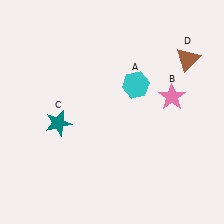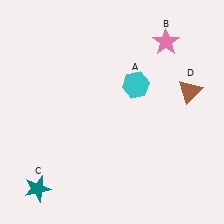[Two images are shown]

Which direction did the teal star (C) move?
The teal star (C) moved down.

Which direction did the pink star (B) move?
The pink star (B) moved up.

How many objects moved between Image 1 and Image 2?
3 objects moved between the two images.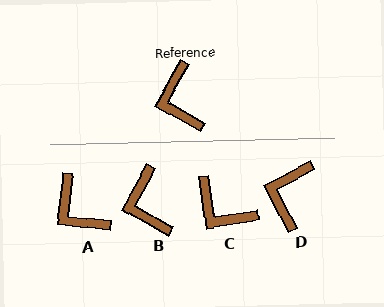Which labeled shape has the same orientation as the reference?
B.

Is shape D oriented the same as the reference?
No, it is off by about 33 degrees.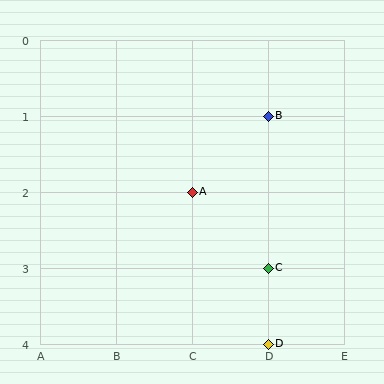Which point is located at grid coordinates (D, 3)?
Point C is at (D, 3).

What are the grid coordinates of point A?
Point A is at grid coordinates (C, 2).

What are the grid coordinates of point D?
Point D is at grid coordinates (D, 4).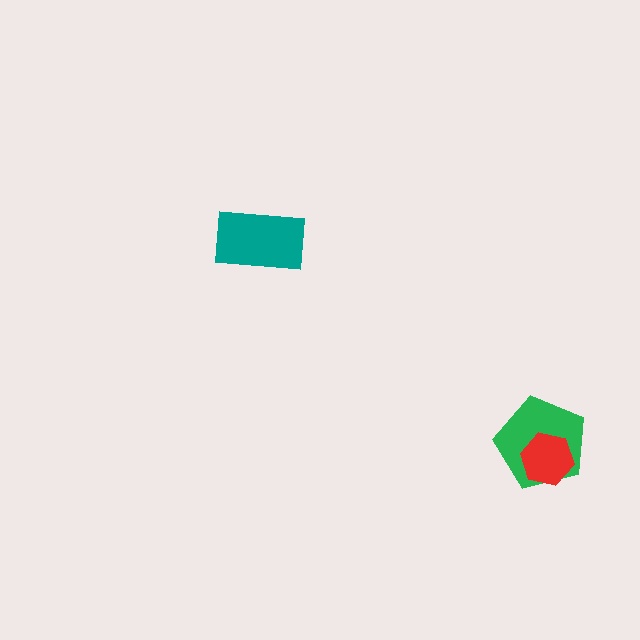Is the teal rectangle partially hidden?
No, no other shape covers it.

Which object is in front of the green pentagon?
The red hexagon is in front of the green pentagon.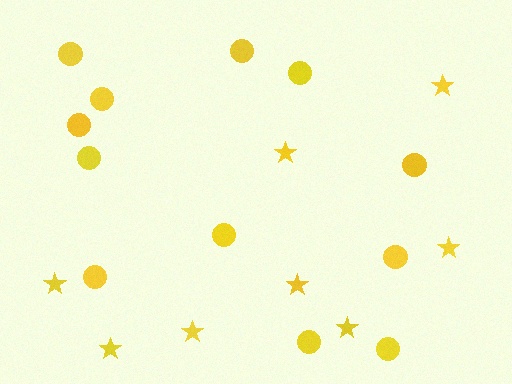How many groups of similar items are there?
There are 2 groups: one group of circles (12) and one group of stars (8).